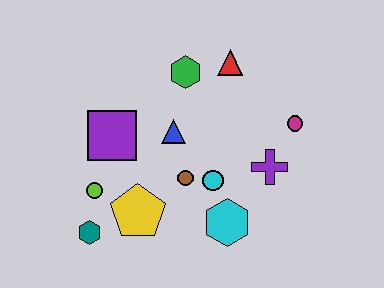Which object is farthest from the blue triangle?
The teal hexagon is farthest from the blue triangle.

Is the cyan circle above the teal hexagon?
Yes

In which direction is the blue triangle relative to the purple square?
The blue triangle is to the right of the purple square.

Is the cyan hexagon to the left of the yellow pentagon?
No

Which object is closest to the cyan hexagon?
The cyan circle is closest to the cyan hexagon.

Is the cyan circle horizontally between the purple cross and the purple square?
Yes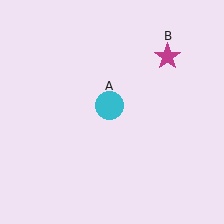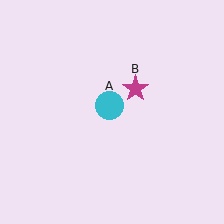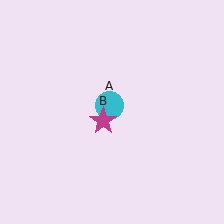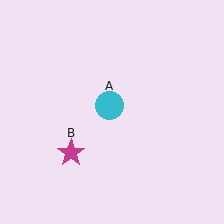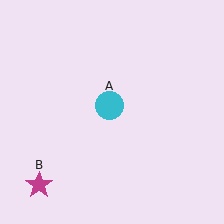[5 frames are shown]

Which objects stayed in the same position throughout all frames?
Cyan circle (object A) remained stationary.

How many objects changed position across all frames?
1 object changed position: magenta star (object B).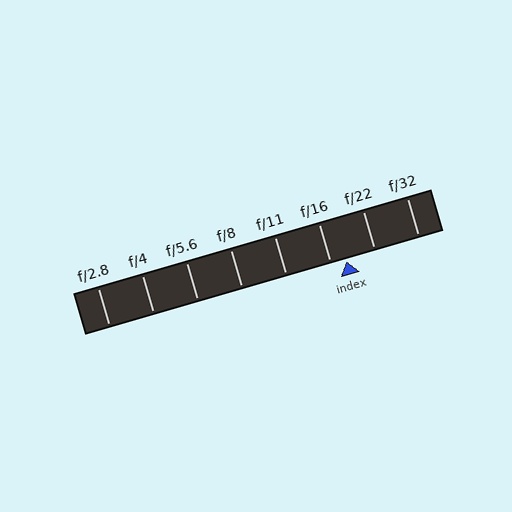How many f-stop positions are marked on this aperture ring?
There are 8 f-stop positions marked.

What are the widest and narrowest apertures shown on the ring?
The widest aperture shown is f/2.8 and the narrowest is f/32.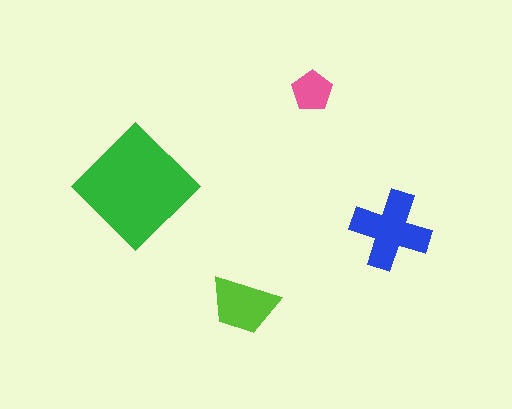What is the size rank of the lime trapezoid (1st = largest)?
3rd.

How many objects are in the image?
There are 4 objects in the image.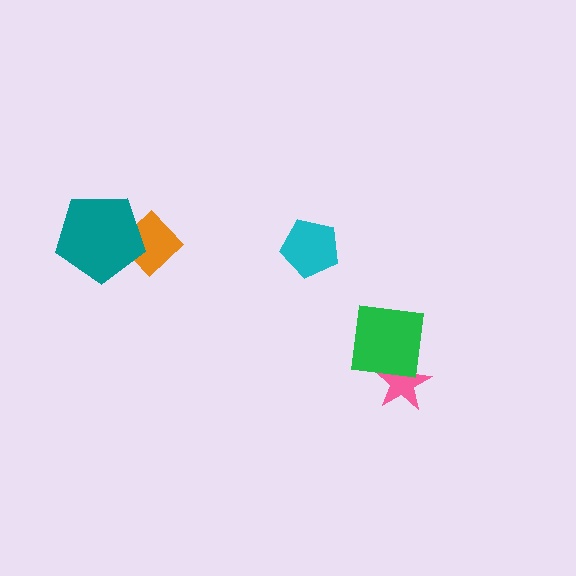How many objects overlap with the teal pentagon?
1 object overlaps with the teal pentagon.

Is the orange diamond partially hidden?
Yes, it is partially covered by another shape.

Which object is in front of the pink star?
The green square is in front of the pink star.